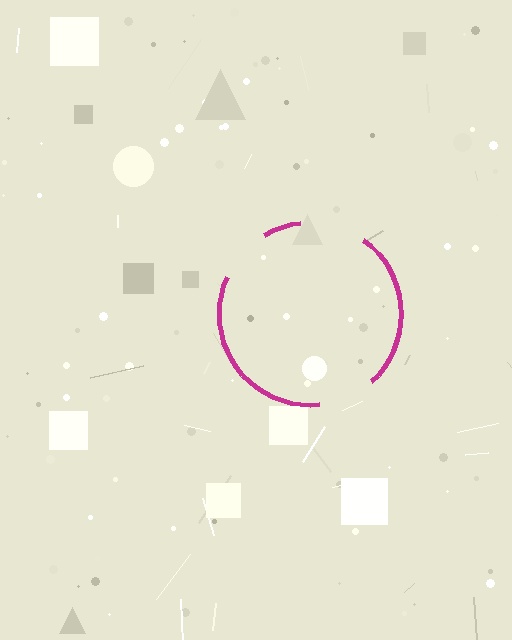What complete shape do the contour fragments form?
The contour fragments form a circle.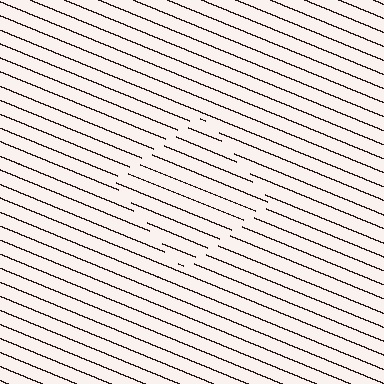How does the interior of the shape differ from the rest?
The interior of the shape contains the same grating, shifted by half a period — the contour is defined by the phase discontinuity where line-ends from the inner and outer gratings abut.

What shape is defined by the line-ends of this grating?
An illusory square. The interior of the shape contains the same grating, shifted by half a period — the contour is defined by the phase discontinuity where line-ends from the inner and outer gratings abut.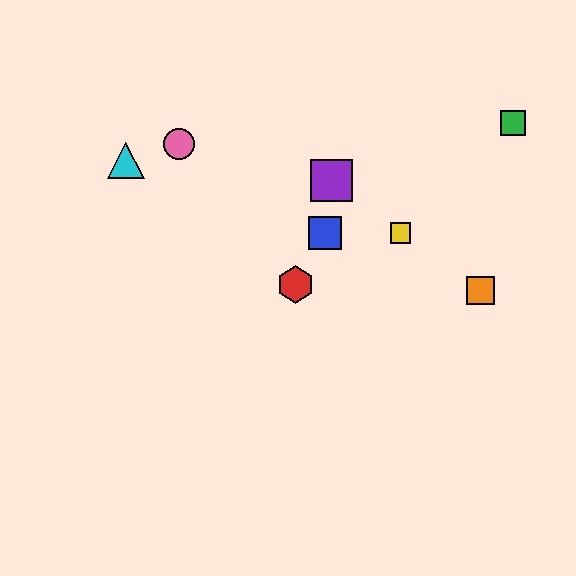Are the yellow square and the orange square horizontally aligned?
No, the yellow square is at y≈233 and the orange square is at y≈290.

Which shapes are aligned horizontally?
The blue square, the yellow square are aligned horizontally.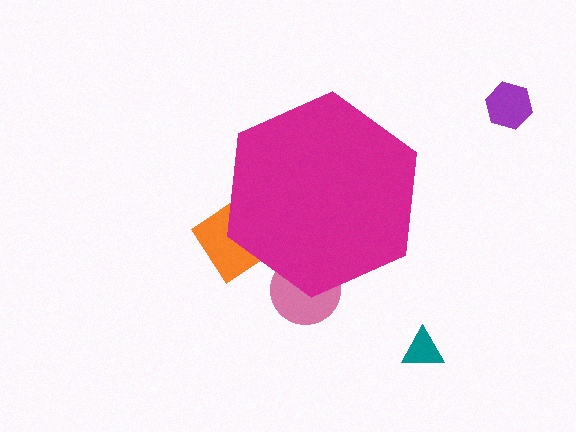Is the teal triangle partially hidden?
No, the teal triangle is fully visible.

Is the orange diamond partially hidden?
Yes, the orange diamond is partially hidden behind the magenta hexagon.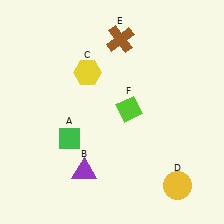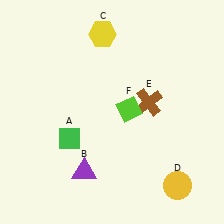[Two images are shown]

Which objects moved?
The objects that moved are: the yellow hexagon (C), the brown cross (E).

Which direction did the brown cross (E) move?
The brown cross (E) moved down.